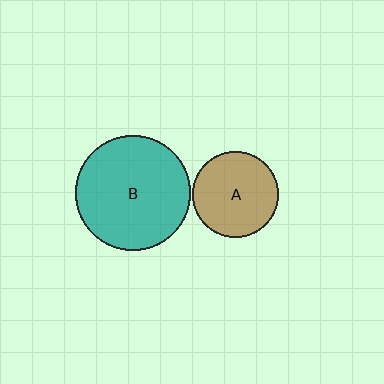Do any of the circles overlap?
No, none of the circles overlap.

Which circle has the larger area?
Circle B (teal).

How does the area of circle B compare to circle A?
Approximately 1.8 times.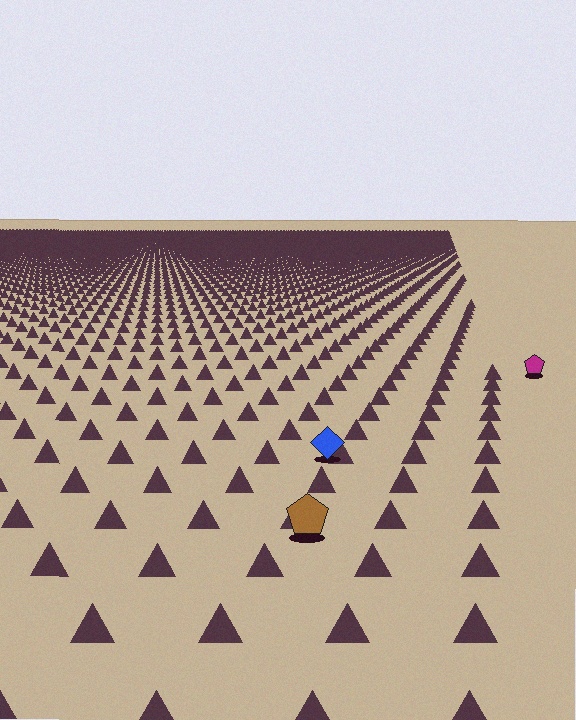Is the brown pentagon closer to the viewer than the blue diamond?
Yes. The brown pentagon is closer — you can tell from the texture gradient: the ground texture is coarser near it.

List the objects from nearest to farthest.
From nearest to farthest: the brown pentagon, the blue diamond, the magenta pentagon.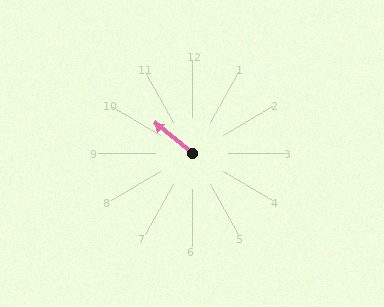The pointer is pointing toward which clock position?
Roughly 10 o'clock.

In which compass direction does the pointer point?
Northwest.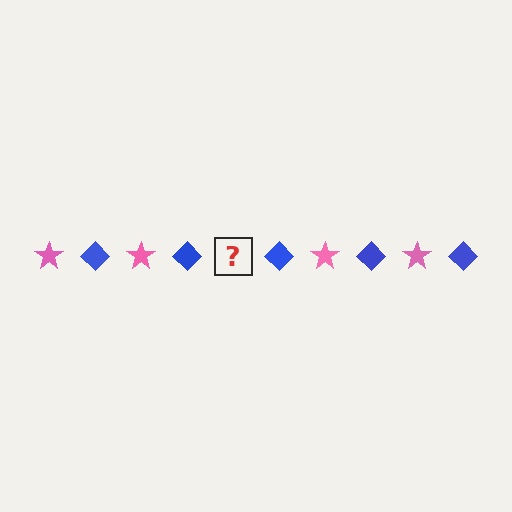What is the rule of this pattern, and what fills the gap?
The rule is that the pattern alternates between pink star and blue diamond. The gap should be filled with a pink star.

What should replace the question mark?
The question mark should be replaced with a pink star.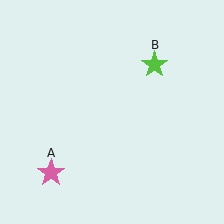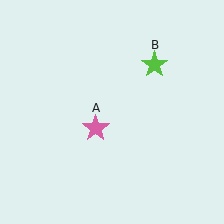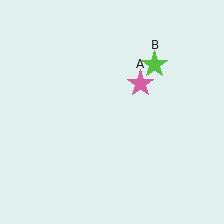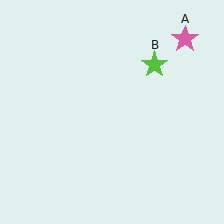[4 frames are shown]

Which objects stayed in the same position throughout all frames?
Lime star (object B) remained stationary.